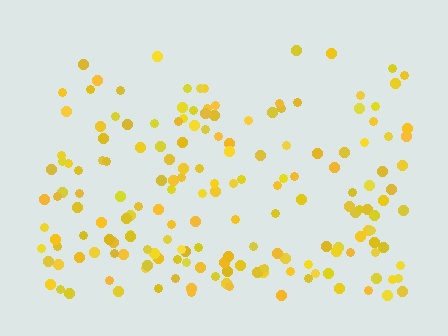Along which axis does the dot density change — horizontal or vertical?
Vertical.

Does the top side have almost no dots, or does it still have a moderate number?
Still a moderate number, just noticeably fewer than the bottom.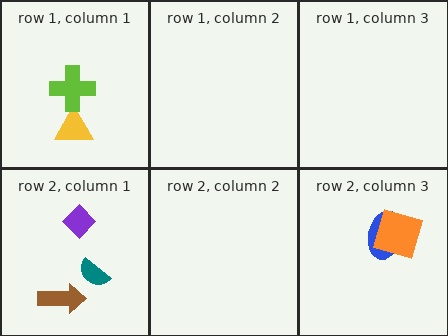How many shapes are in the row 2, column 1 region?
3.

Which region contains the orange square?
The row 2, column 3 region.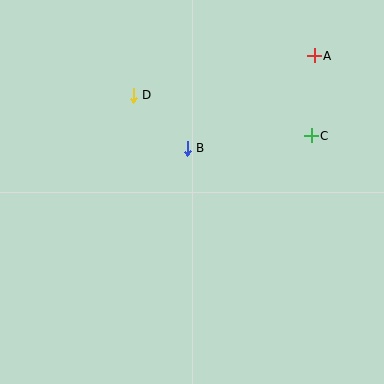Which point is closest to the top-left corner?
Point D is closest to the top-left corner.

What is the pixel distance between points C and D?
The distance between C and D is 183 pixels.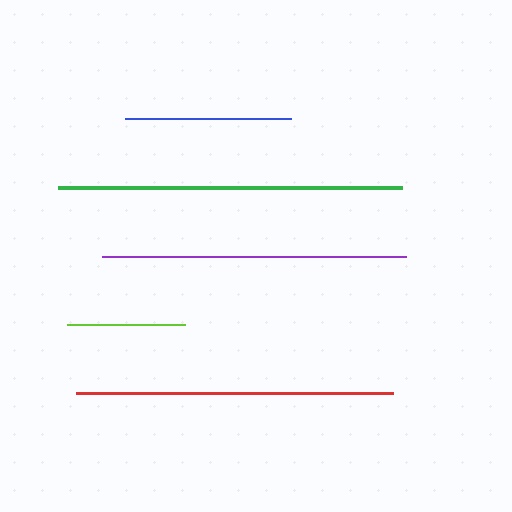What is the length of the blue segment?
The blue segment is approximately 167 pixels long.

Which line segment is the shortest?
The lime line is the shortest at approximately 117 pixels.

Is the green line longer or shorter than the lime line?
The green line is longer than the lime line.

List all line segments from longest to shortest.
From longest to shortest: green, red, purple, blue, lime.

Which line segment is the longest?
The green line is the longest at approximately 344 pixels.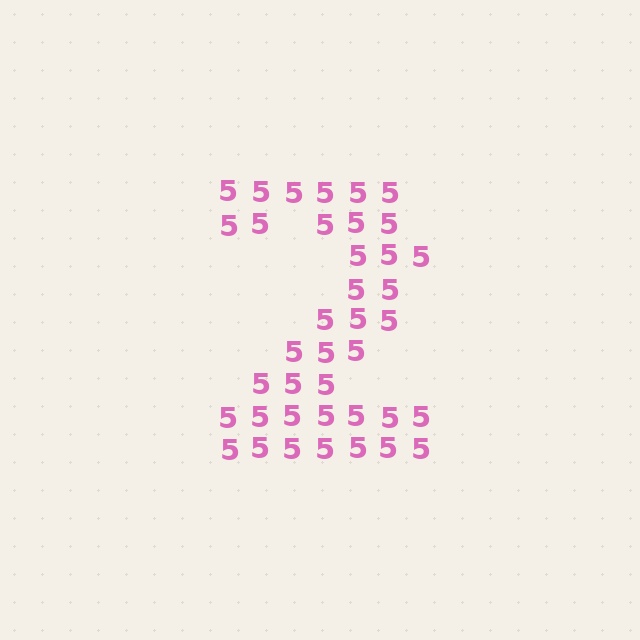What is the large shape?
The large shape is the digit 2.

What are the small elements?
The small elements are digit 5's.